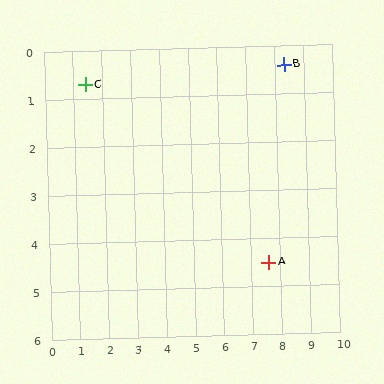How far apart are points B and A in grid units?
Points B and A are about 4.2 grid units apart.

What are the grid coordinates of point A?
Point A is at approximately (7.6, 4.5).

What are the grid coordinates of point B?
Point B is at approximately (8.3, 0.4).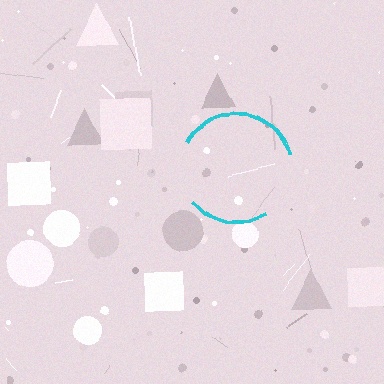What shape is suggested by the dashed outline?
The dashed outline suggests a circle.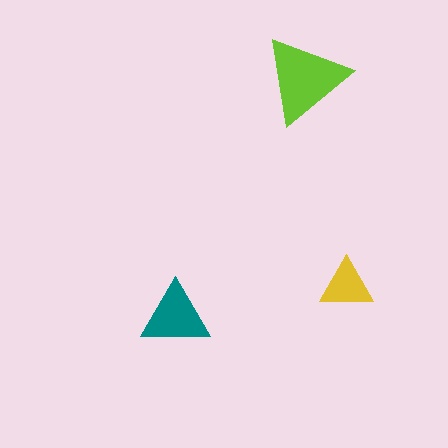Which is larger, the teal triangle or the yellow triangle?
The teal one.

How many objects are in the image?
There are 3 objects in the image.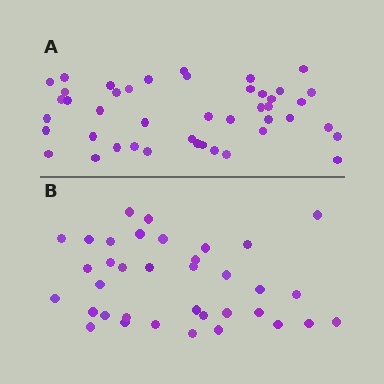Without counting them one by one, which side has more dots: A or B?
Region A (the top region) has more dots.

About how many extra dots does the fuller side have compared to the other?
Region A has roughly 8 or so more dots than region B.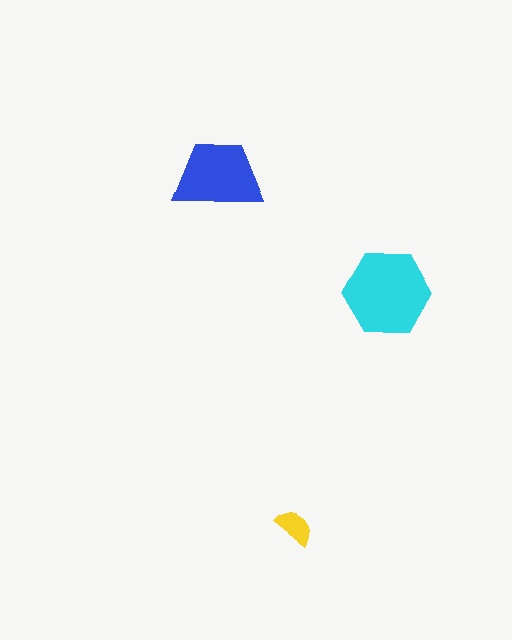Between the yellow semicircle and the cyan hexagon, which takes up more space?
The cyan hexagon.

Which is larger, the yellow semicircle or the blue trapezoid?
The blue trapezoid.